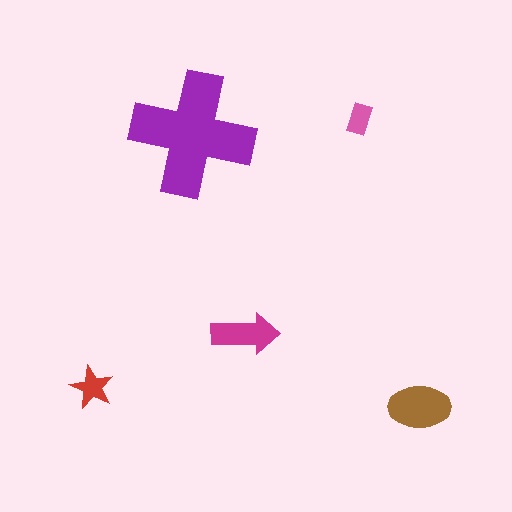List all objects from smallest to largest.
The pink rectangle, the red star, the magenta arrow, the brown ellipse, the purple cross.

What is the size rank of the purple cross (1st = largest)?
1st.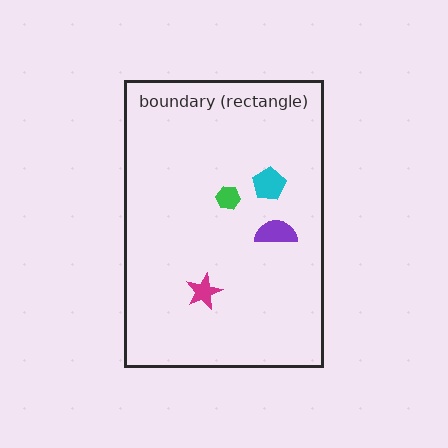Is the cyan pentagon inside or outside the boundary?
Inside.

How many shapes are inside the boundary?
4 inside, 0 outside.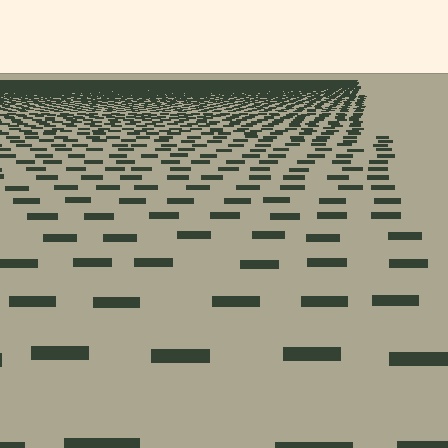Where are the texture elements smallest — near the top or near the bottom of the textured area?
Near the top.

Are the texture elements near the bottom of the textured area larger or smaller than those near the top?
Larger. Near the bottom, elements are closer to the viewer and appear at a bigger on-screen size.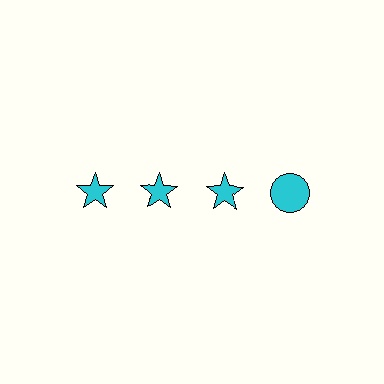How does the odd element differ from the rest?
It has a different shape: circle instead of star.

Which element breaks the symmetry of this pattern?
The cyan circle in the top row, second from right column breaks the symmetry. All other shapes are cyan stars.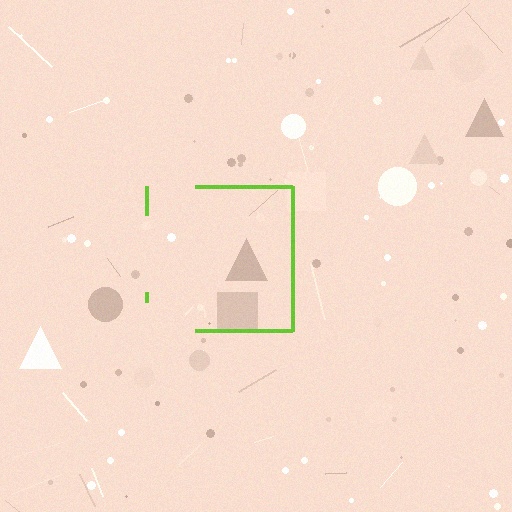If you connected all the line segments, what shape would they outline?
They would outline a square.